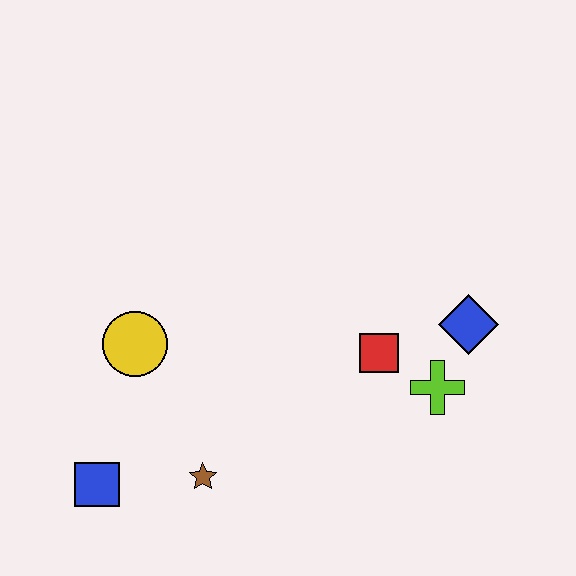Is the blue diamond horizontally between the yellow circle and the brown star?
No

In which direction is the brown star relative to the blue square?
The brown star is to the right of the blue square.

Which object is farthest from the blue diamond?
The blue square is farthest from the blue diamond.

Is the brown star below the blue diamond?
Yes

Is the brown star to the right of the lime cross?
No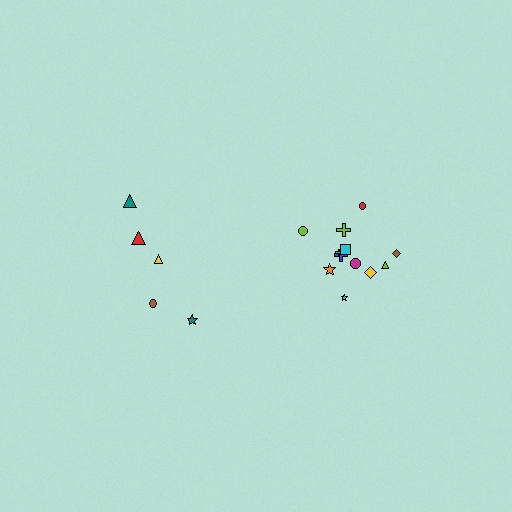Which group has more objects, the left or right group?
The right group.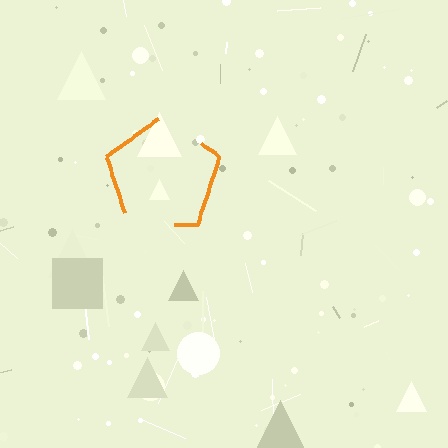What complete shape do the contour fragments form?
The contour fragments form a pentagon.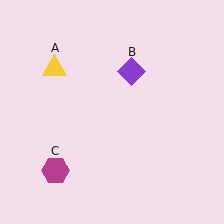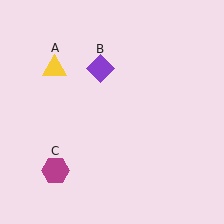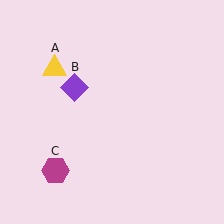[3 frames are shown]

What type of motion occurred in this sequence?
The purple diamond (object B) rotated counterclockwise around the center of the scene.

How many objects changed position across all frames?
1 object changed position: purple diamond (object B).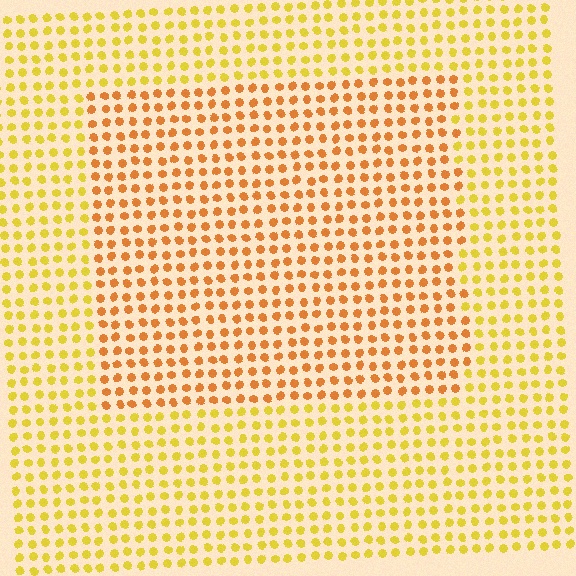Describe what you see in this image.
The image is filled with small yellow elements in a uniform arrangement. A rectangle-shaped region is visible where the elements are tinted to a slightly different hue, forming a subtle color boundary.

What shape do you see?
I see a rectangle.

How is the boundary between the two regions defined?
The boundary is defined purely by a slight shift in hue (about 29 degrees). Spacing, size, and orientation are identical on both sides.